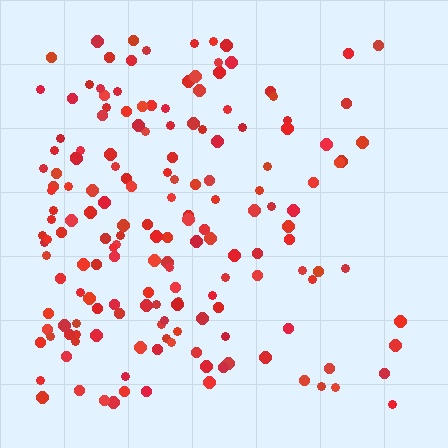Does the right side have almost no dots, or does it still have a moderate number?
Still a moderate number, just noticeably fewer than the left.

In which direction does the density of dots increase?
From right to left, with the left side densest.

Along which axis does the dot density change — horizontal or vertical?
Horizontal.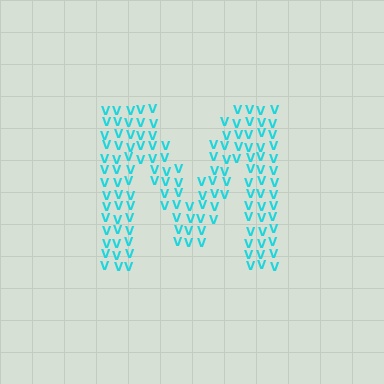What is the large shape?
The large shape is the letter M.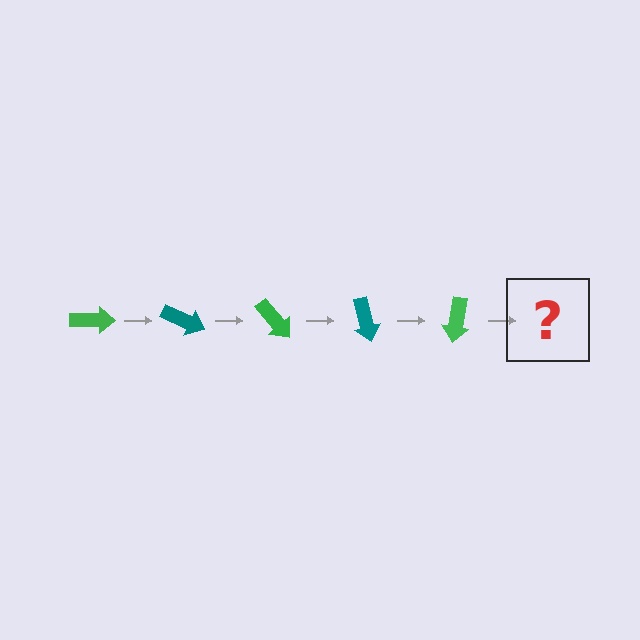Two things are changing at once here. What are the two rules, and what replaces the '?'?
The two rules are that it rotates 25 degrees each step and the color cycles through green and teal. The '?' should be a teal arrow, rotated 125 degrees from the start.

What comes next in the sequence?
The next element should be a teal arrow, rotated 125 degrees from the start.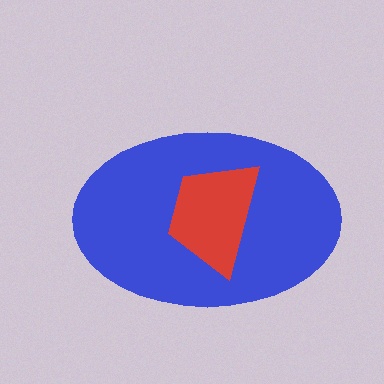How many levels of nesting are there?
2.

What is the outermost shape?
The blue ellipse.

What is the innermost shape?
The red trapezoid.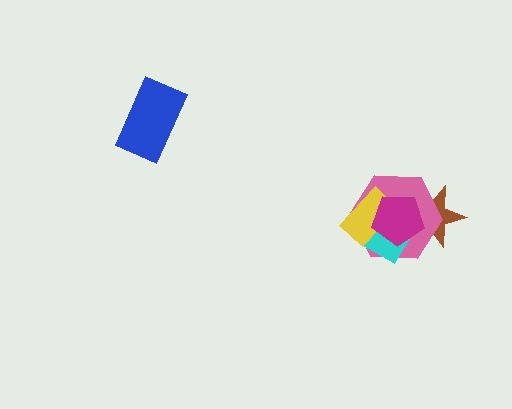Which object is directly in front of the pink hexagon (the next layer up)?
The cyan diamond is directly in front of the pink hexagon.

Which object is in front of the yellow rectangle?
The magenta pentagon is in front of the yellow rectangle.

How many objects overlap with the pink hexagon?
4 objects overlap with the pink hexagon.